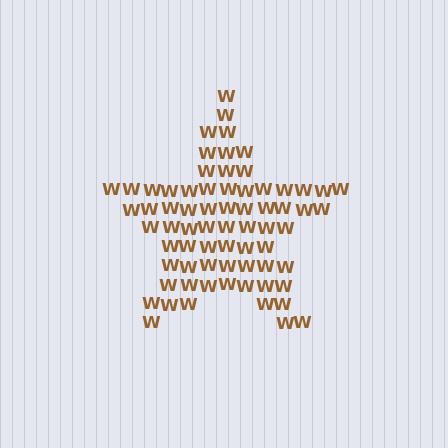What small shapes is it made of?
It is made of small letter W's.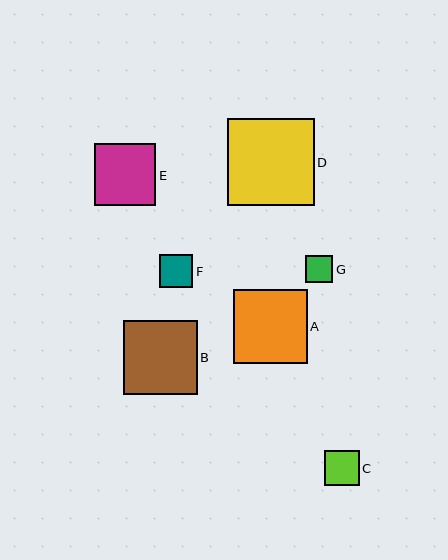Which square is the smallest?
Square G is the smallest with a size of approximately 27 pixels.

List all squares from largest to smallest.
From largest to smallest: D, A, B, E, C, F, G.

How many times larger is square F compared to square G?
Square F is approximately 1.2 times the size of square G.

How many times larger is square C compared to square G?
Square C is approximately 1.3 times the size of square G.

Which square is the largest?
Square D is the largest with a size of approximately 86 pixels.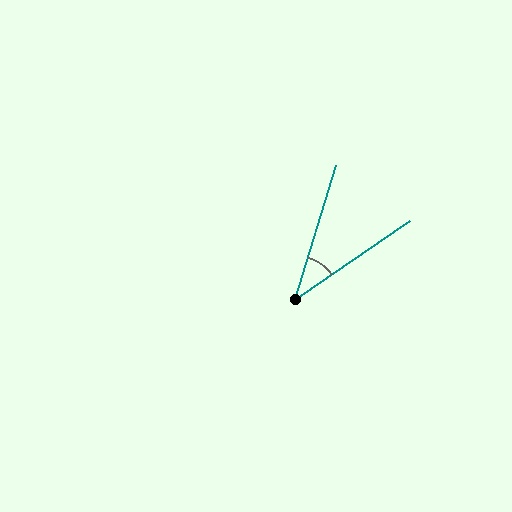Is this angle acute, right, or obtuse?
It is acute.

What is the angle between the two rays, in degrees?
Approximately 38 degrees.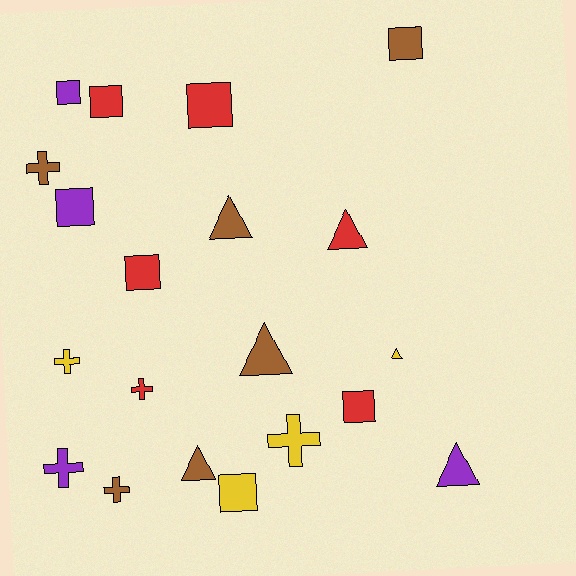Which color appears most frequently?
Red, with 6 objects.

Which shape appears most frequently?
Square, with 8 objects.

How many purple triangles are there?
There is 1 purple triangle.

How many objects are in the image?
There are 20 objects.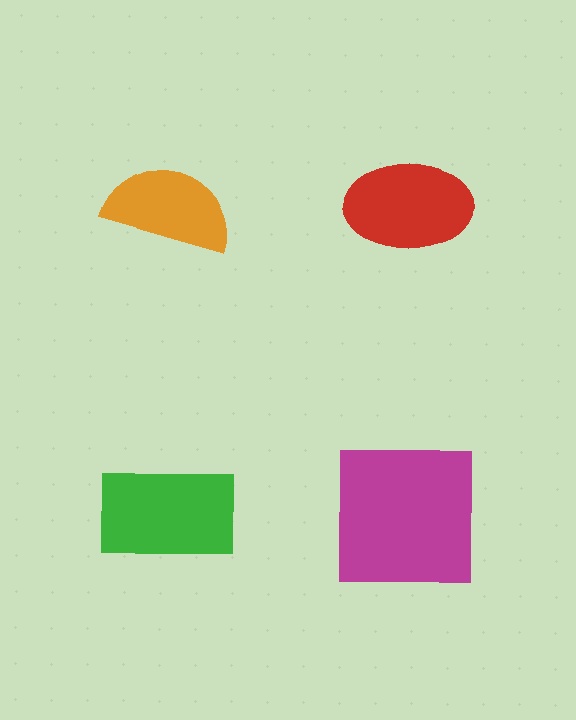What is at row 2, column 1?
A green rectangle.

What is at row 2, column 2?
A magenta square.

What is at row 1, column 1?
An orange semicircle.